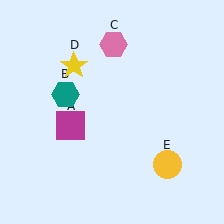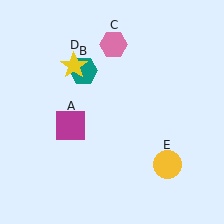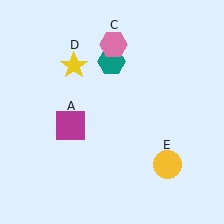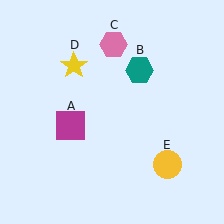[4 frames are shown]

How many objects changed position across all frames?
1 object changed position: teal hexagon (object B).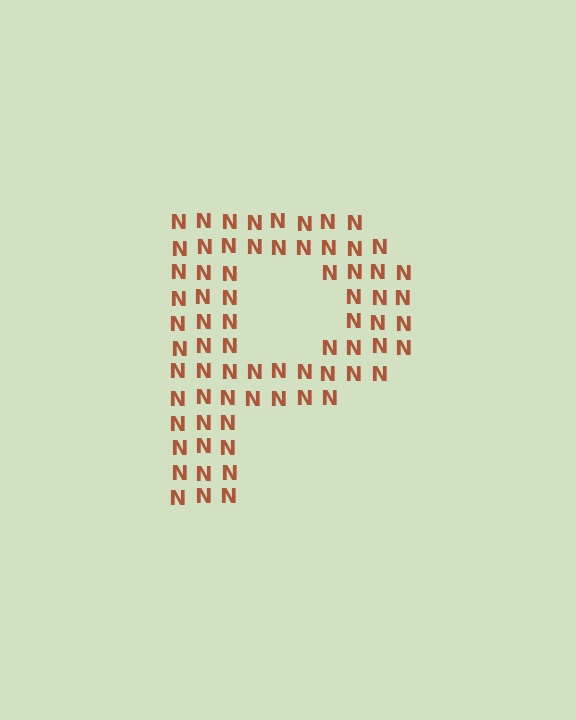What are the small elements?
The small elements are letter N's.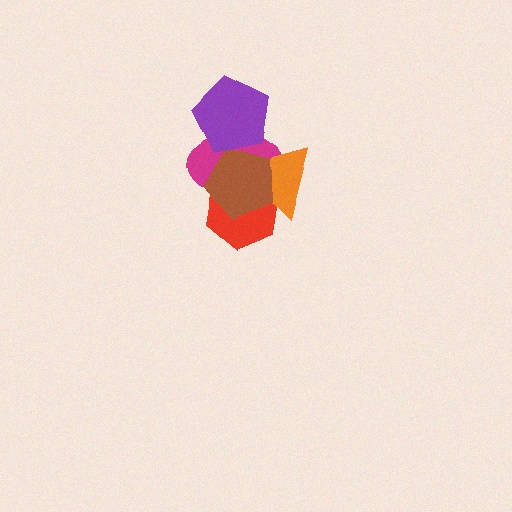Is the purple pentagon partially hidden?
No, no other shape covers it.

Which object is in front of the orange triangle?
The brown pentagon is in front of the orange triangle.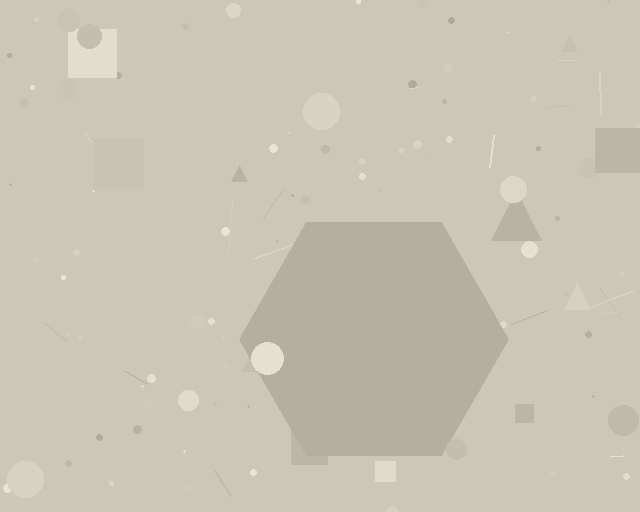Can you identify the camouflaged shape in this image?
The camouflaged shape is a hexagon.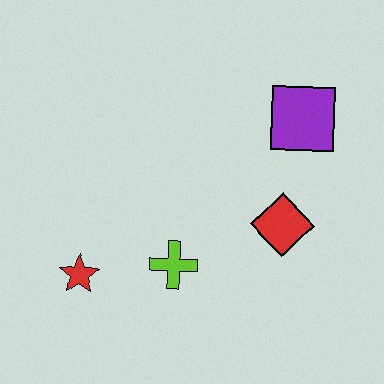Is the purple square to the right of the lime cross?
Yes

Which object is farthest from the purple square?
The red star is farthest from the purple square.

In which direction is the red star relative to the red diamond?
The red star is to the left of the red diamond.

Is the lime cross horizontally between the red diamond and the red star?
Yes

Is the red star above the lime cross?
No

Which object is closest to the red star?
The lime cross is closest to the red star.